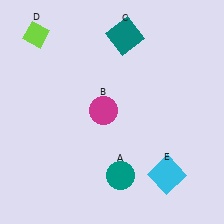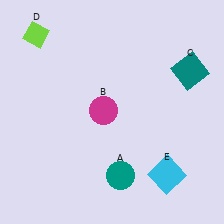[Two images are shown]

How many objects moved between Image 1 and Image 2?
1 object moved between the two images.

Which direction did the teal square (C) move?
The teal square (C) moved right.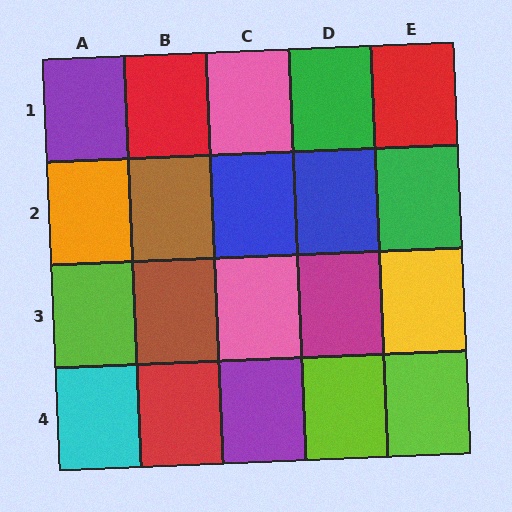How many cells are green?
2 cells are green.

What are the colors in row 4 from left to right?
Cyan, red, purple, lime, lime.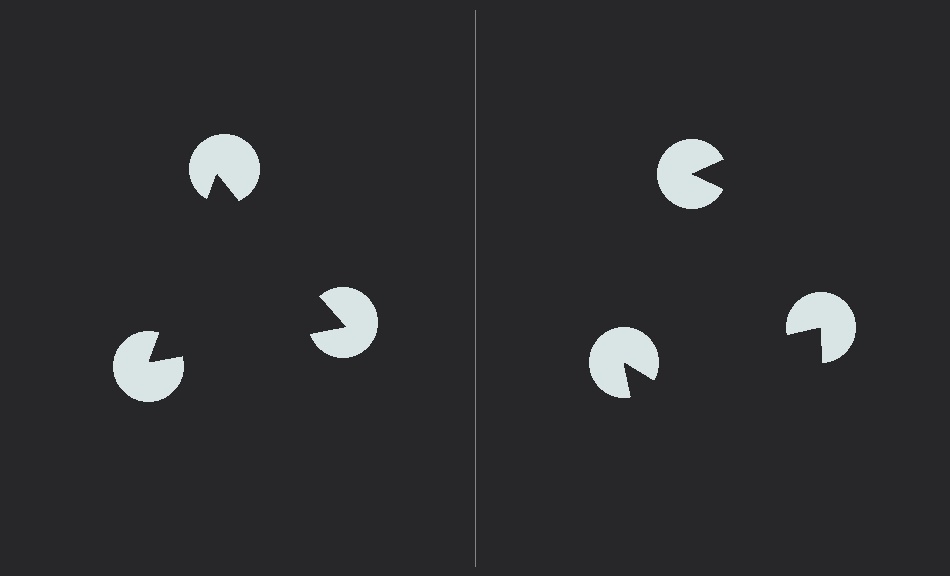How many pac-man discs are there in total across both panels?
6 — 3 on each side.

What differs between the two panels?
The pac-man discs are positioned identically on both sides; only the wedge orientations differ. On the left they align to a triangle; on the right they are misaligned.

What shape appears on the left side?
An illusory triangle.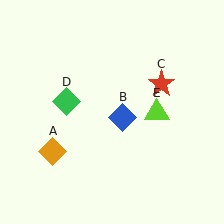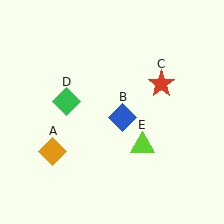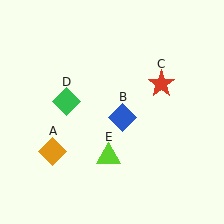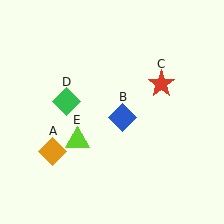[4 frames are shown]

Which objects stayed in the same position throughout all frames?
Orange diamond (object A) and blue diamond (object B) and red star (object C) and green diamond (object D) remained stationary.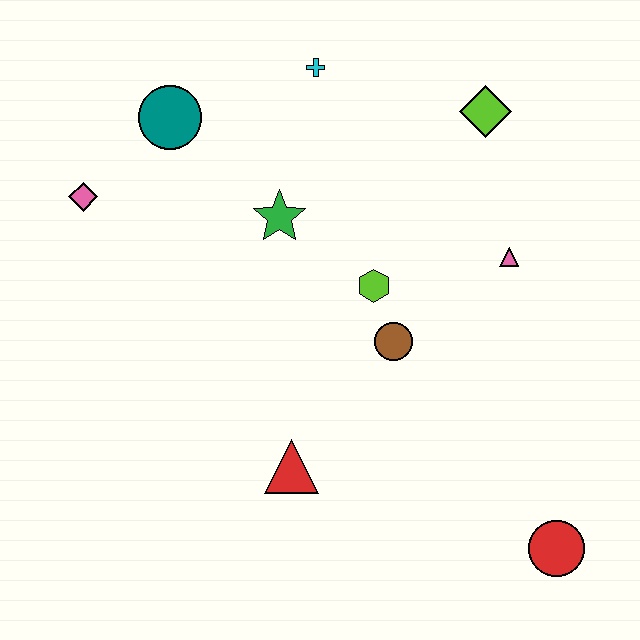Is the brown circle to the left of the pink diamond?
No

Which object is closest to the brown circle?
The lime hexagon is closest to the brown circle.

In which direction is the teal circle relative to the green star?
The teal circle is to the left of the green star.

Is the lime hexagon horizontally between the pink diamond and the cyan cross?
No